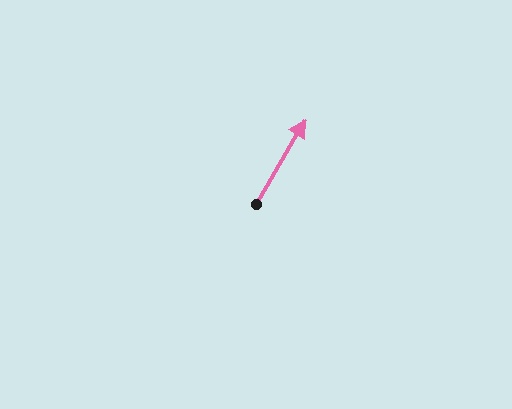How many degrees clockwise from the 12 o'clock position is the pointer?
Approximately 30 degrees.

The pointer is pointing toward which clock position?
Roughly 1 o'clock.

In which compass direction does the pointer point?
Northeast.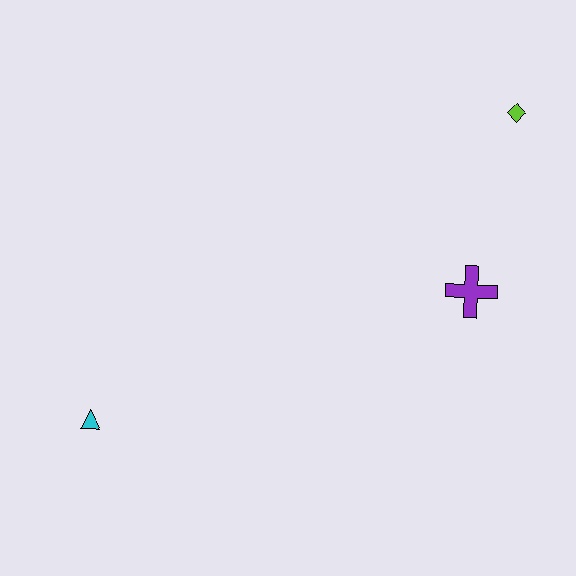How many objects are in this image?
There are 3 objects.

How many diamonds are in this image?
There is 1 diamond.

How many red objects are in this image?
There are no red objects.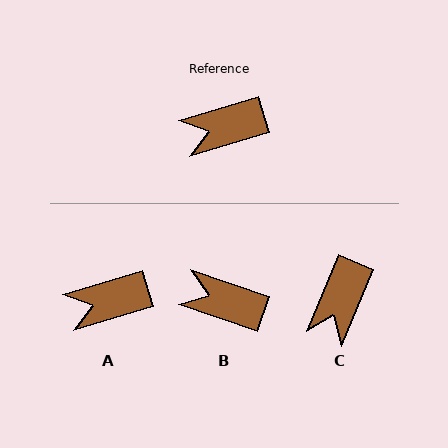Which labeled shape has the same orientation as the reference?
A.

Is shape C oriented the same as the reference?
No, it is off by about 50 degrees.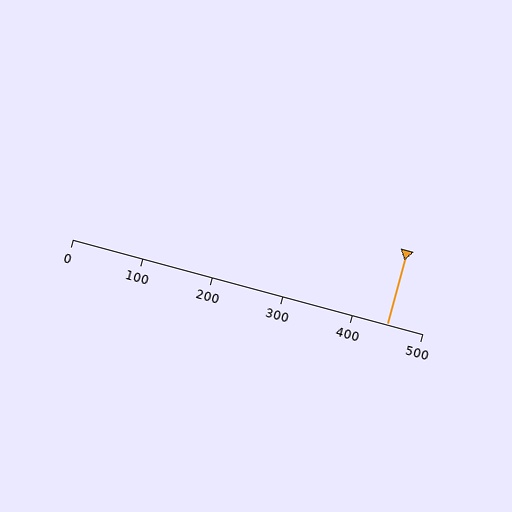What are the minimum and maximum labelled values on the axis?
The axis runs from 0 to 500.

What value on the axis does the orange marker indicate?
The marker indicates approximately 450.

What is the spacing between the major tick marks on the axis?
The major ticks are spaced 100 apart.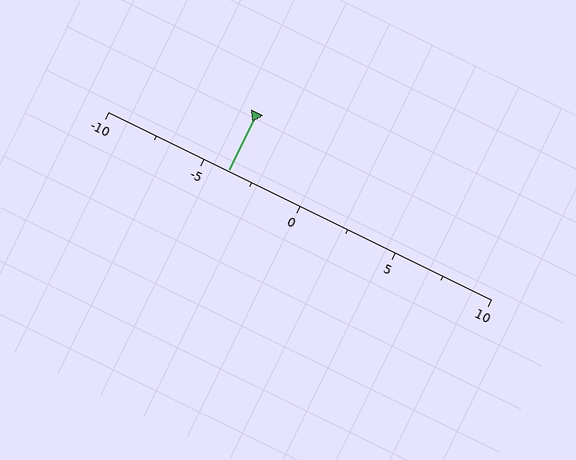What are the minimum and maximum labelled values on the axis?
The axis runs from -10 to 10.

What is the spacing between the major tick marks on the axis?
The major ticks are spaced 5 apart.